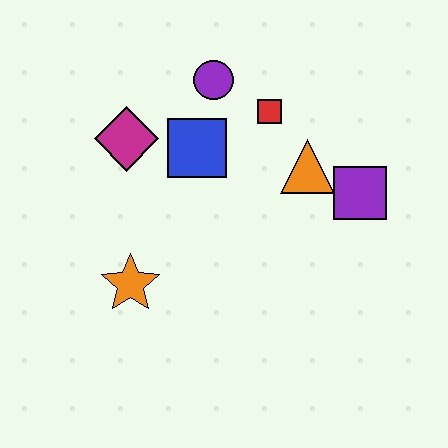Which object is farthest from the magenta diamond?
The purple square is farthest from the magenta diamond.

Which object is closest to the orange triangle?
The purple square is closest to the orange triangle.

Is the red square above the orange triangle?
Yes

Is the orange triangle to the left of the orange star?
No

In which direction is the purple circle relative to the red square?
The purple circle is to the left of the red square.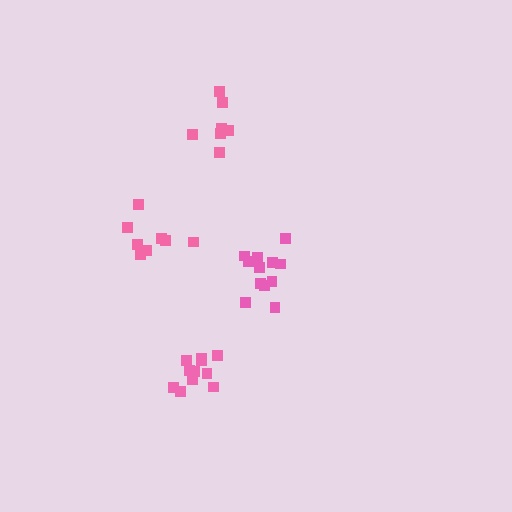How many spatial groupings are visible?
There are 4 spatial groupings.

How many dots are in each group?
Group 1: 12 dots, Group 2: 7 dots, Group 3: 11 dots, Group 4: 8 dots (38 total).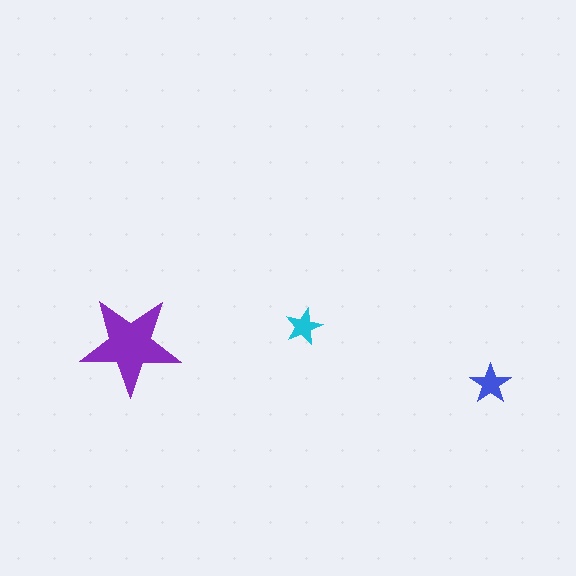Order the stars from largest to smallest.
the purple one, the blue one, the cyan one.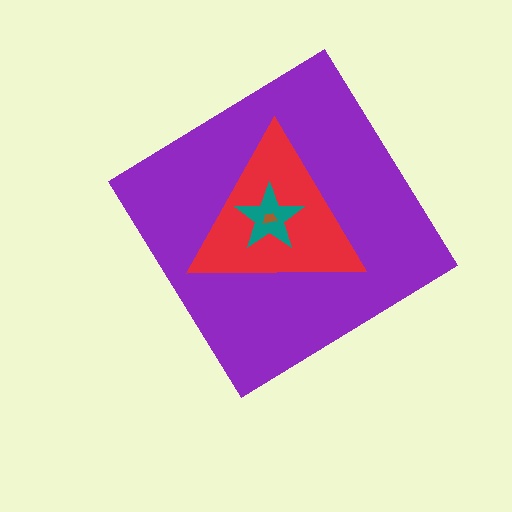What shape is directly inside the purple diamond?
The red triangle.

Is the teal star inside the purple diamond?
Yes.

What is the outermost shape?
The purple diamond.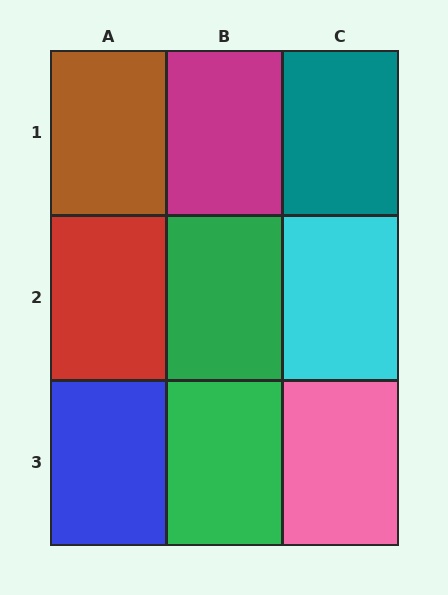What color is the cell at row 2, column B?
Green.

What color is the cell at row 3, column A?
Blue.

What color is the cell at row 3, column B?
Green.